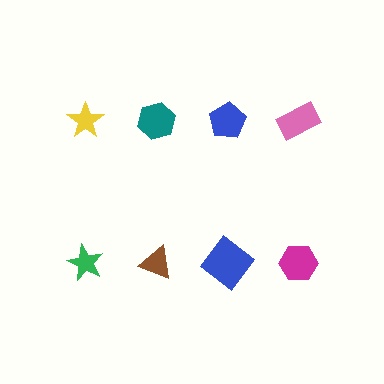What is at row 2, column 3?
A blue diamond.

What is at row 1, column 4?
A pink rectangle.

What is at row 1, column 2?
A teal hexagon.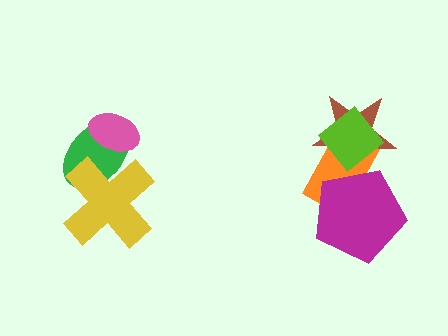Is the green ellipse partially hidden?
Yes, it is partially covered by another shape.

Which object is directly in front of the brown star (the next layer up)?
The orange rectangle is directly in front of the brown star.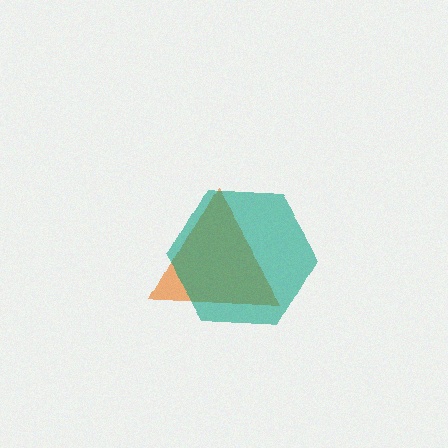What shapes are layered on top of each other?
The layered shapes are: an orange triangle, a teal hexagon.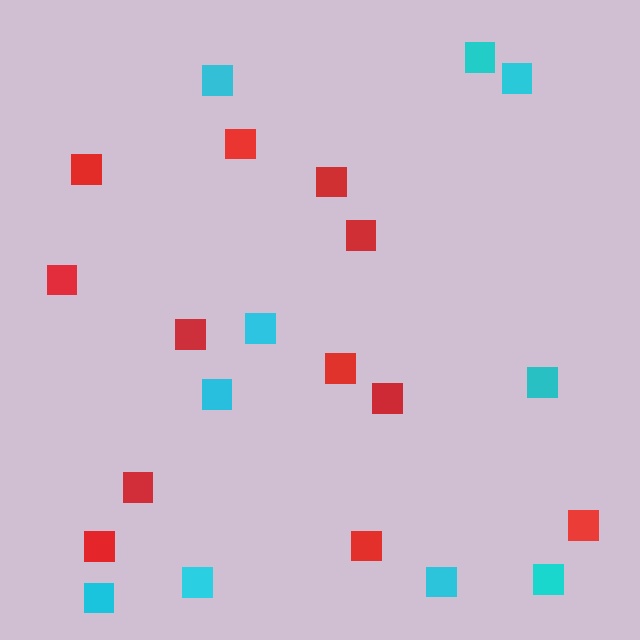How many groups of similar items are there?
There are 2 groups: one group of cyan squares (10) and one group of red squares (12).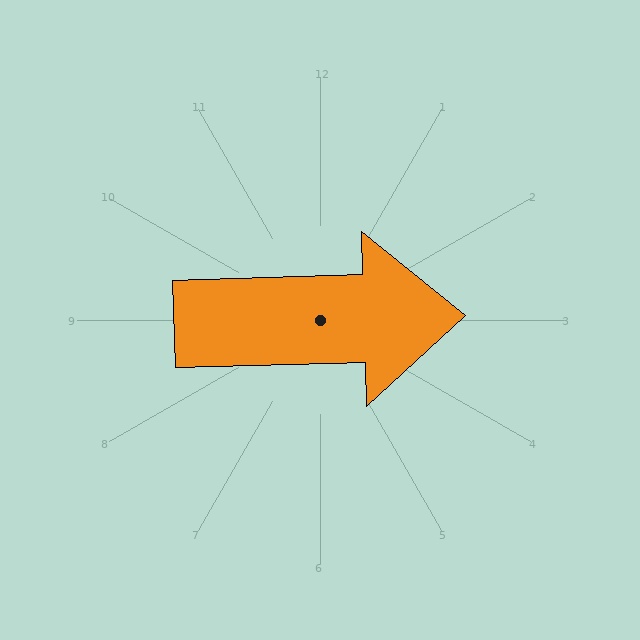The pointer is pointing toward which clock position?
Roughly 3 o'clock.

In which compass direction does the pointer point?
East.